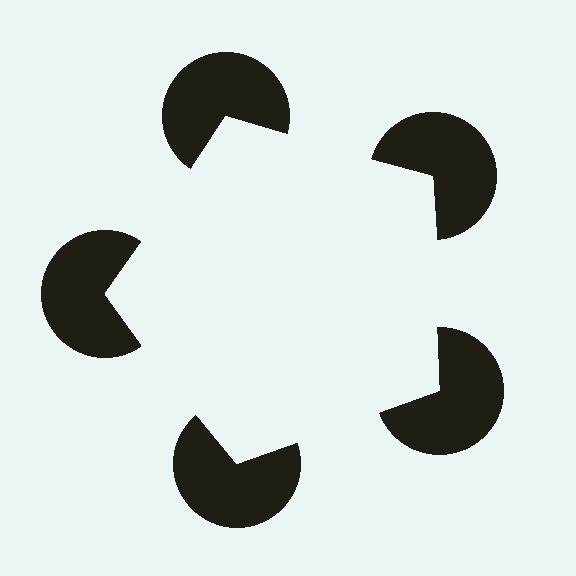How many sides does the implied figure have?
5 sides.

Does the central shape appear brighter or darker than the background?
It typically appears slightly brighter than the background, even though no actual brightness change is drawn.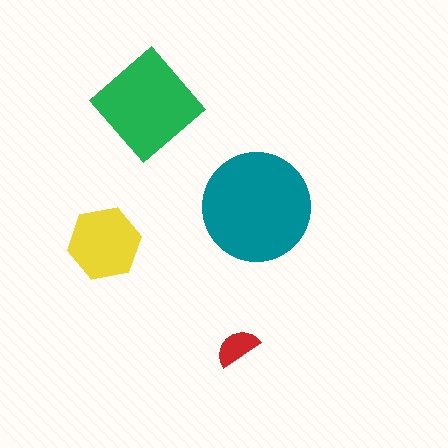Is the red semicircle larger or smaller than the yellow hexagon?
Smaller.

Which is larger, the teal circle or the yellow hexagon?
The teal circle.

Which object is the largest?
The teal circle.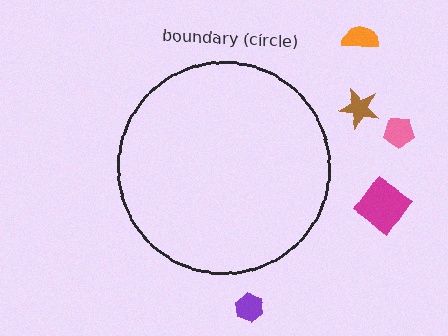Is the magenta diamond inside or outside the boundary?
Outside.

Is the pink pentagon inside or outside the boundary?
Outside.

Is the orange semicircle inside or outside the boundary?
Outside.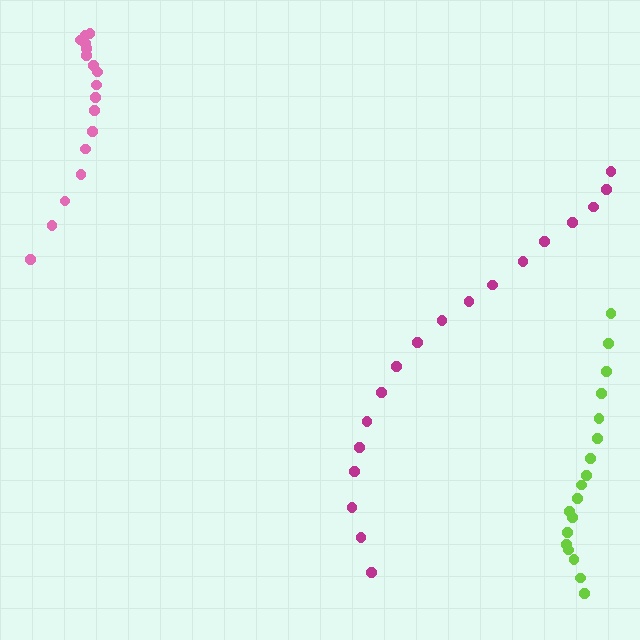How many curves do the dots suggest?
There are 3 distinct paths.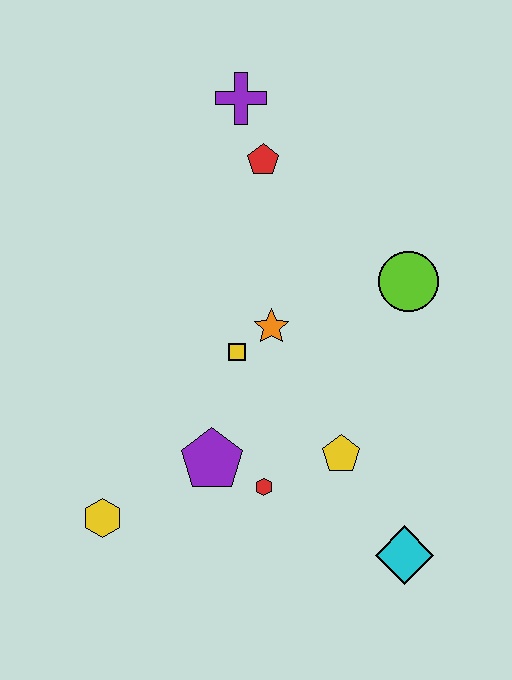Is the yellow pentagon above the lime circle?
No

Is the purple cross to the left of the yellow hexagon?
No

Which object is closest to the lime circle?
The orange star is closest to the lime circle.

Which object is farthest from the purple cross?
The cyan diamond is farthest from the purple cross.